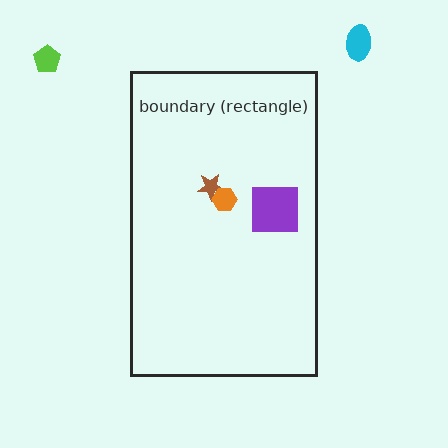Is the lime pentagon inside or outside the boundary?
Outside.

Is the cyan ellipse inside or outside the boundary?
Outside.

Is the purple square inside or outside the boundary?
Inside.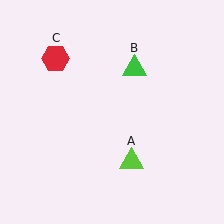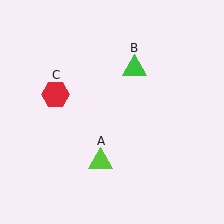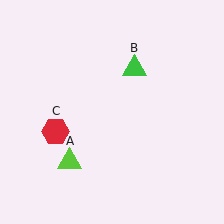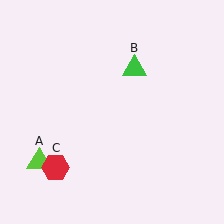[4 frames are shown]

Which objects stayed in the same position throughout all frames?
Green triangle (object B) remained stationary.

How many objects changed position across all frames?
2 objects changed position: lime triangle (object A), red hexagon (object C).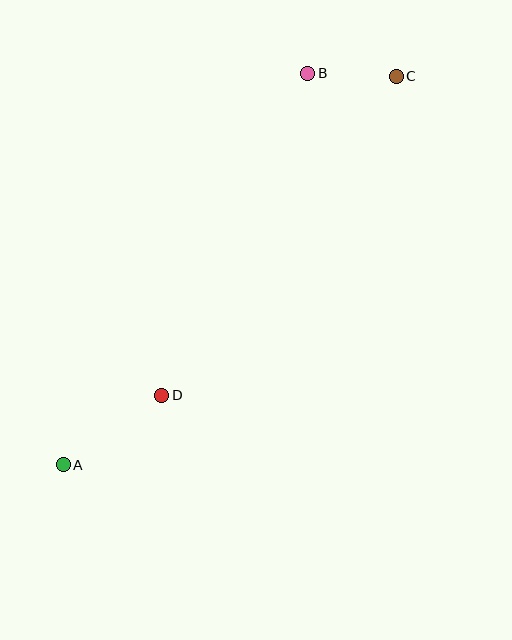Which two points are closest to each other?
Points B and C are closest to each other.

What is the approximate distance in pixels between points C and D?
The distance between C and D is approximately 396 pixels.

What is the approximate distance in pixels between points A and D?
The distance between A and D is approximately 120 pixels.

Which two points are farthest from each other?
Points A and C are farthest from each other.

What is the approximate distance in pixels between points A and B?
The distance between A and B is approximately 461 pixels.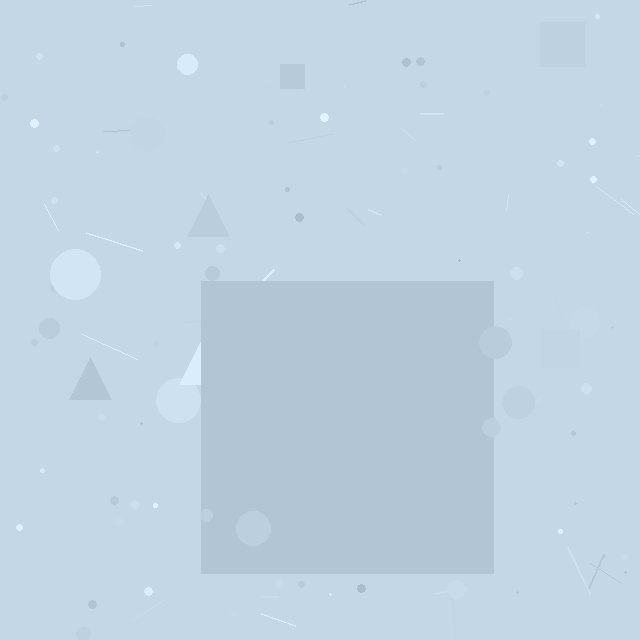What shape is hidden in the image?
A square is hidden in the image.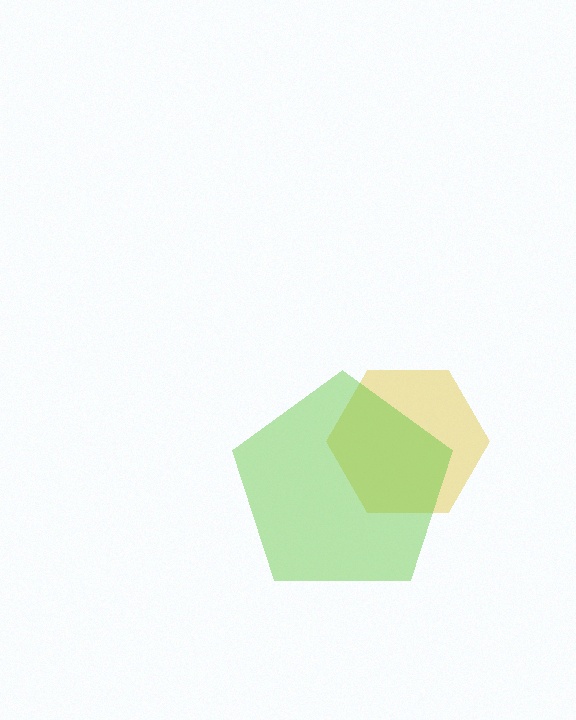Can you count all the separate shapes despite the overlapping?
Yes, there are 2 separate shapes.